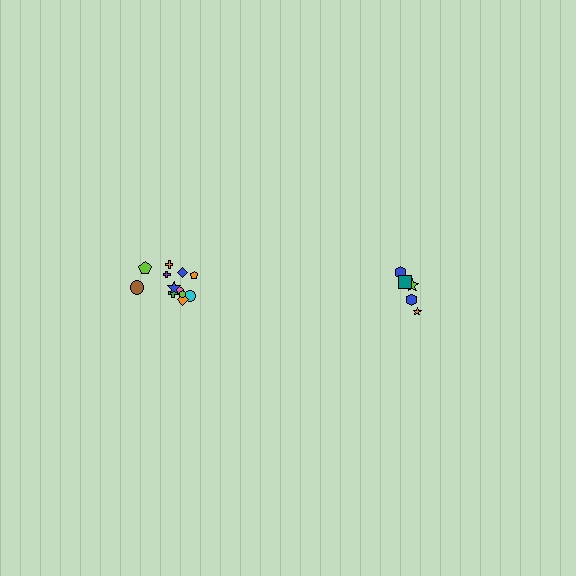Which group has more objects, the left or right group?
The left group.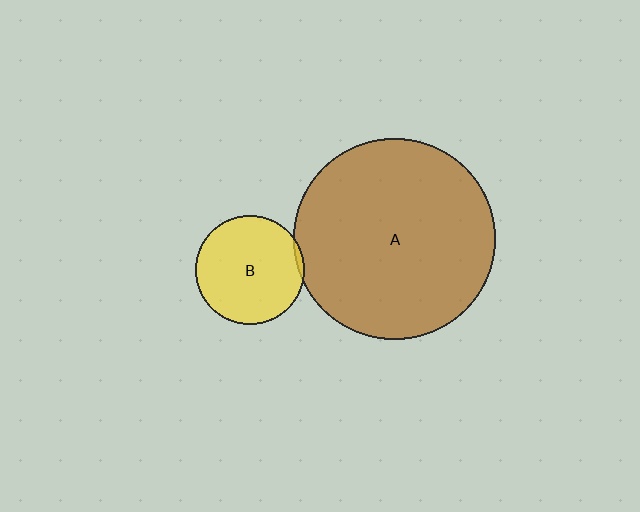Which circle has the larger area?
Circle A (brown).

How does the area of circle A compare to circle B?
Approximately 3.4 times.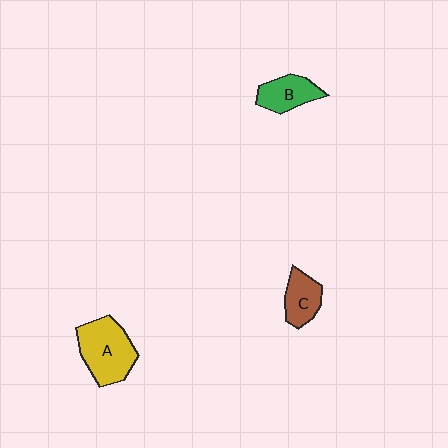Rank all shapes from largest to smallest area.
From largest to smallest: A (yellow), B (green), C (brown).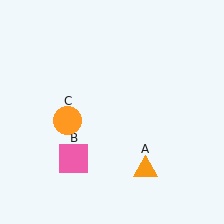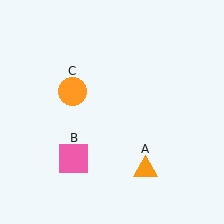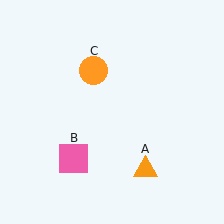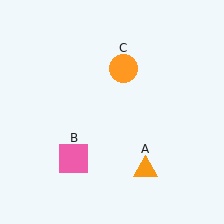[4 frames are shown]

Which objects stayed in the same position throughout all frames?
Orange triangle (object A) and pink square (object B) remained stationary.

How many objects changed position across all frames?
1 object changed position: orange circle (object C).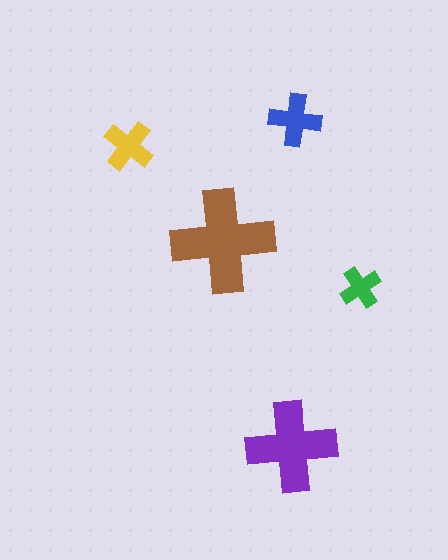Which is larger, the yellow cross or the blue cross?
The blue one.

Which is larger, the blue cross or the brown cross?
The brown one.